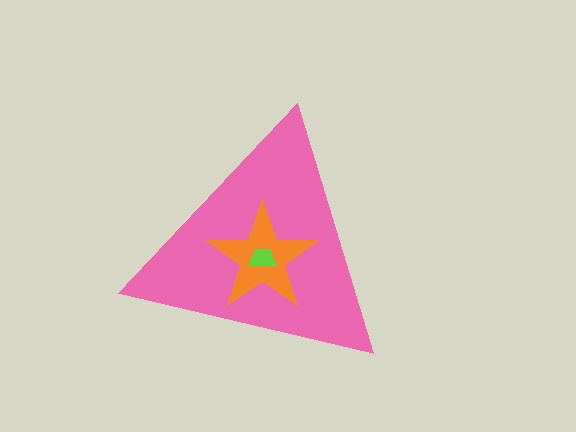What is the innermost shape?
The lime trapezoid.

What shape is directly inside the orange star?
The lime trapezoid.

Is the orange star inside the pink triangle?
Yes.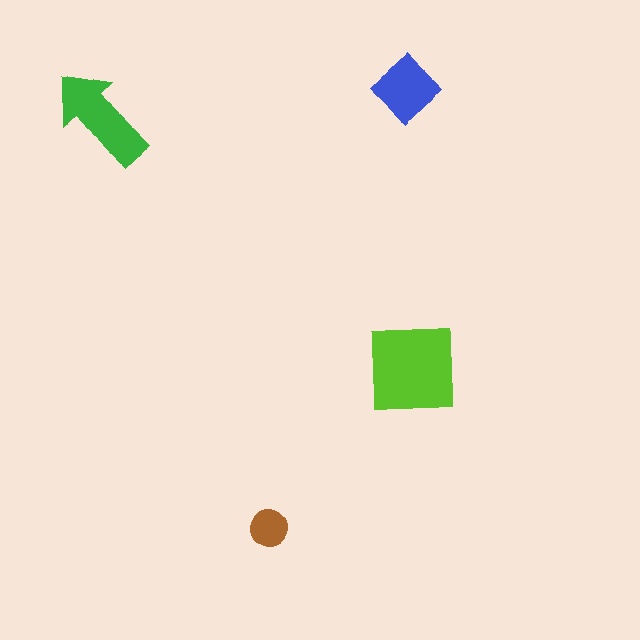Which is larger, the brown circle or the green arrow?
The green arrow.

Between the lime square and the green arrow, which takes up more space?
The lime square.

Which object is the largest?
The lime square.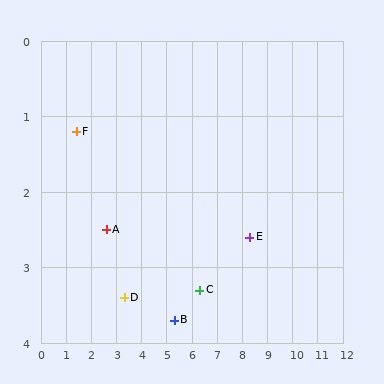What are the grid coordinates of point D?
Point D is at approximately (3.3, 3.4).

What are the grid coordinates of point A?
Point A is at approximately (2.6, 2.5).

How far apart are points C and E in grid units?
Points C and E are about 2.1 grid units apart.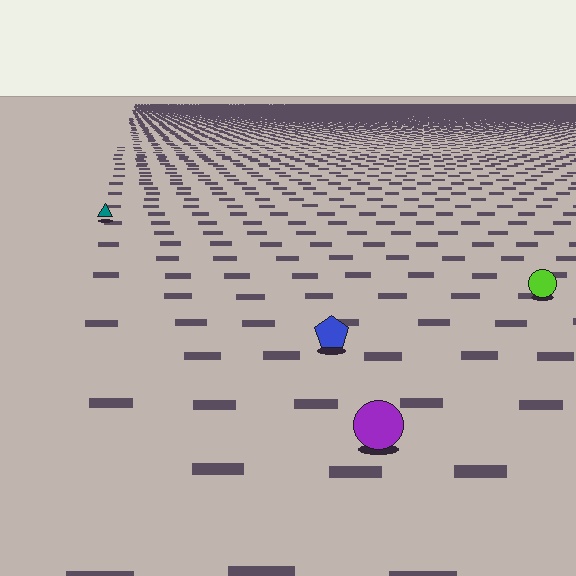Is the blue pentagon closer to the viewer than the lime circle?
Yes. The blue pentagon is closer — you can tell from the texture gradient: the ground texture is coarser near it.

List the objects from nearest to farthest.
From nearest to farthest: the purple circle, the blue pentagon, the lime circle, the teal triangle.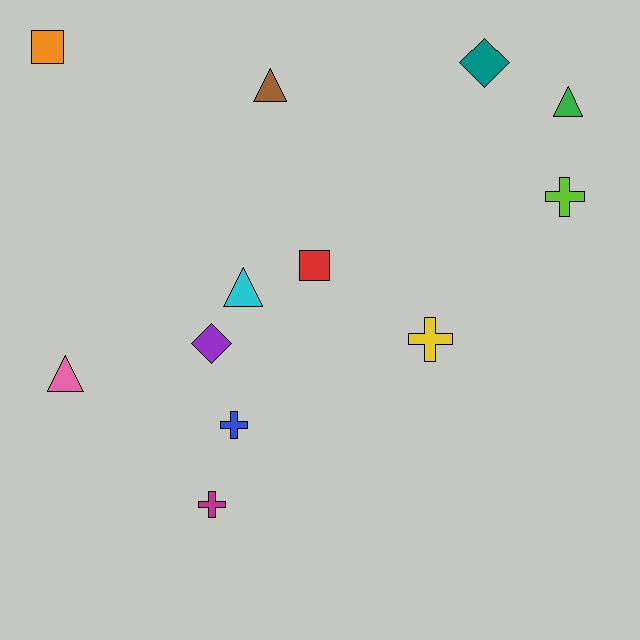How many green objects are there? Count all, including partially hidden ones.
There is 1 green object.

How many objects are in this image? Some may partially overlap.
There are 12 objects.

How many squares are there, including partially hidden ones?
There are 2 squares.